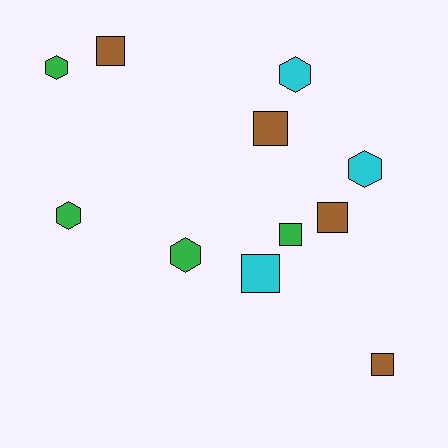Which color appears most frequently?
Green, with 4 objects.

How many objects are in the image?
There are 11 objects.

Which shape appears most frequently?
Square, with 6 objects.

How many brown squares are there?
There are 4 brown squares.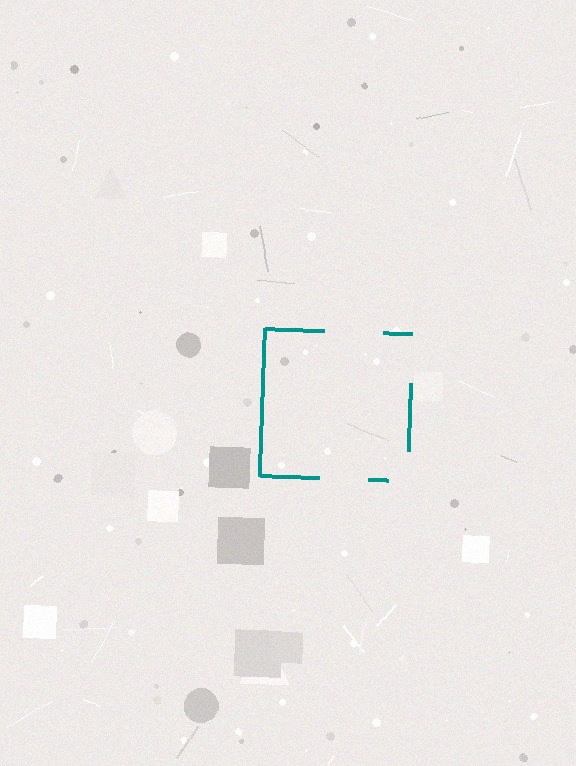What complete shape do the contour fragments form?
The contour fragments form a square.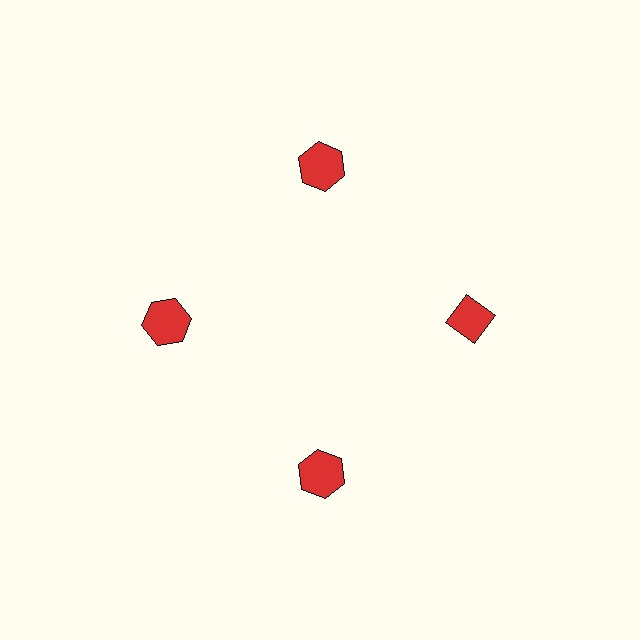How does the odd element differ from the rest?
It has a different shape: diamond instead of hexagon.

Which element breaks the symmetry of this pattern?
The red diamond at roughly the 3 o'clock position breaks the symmetry. All other shapes are red hexagons.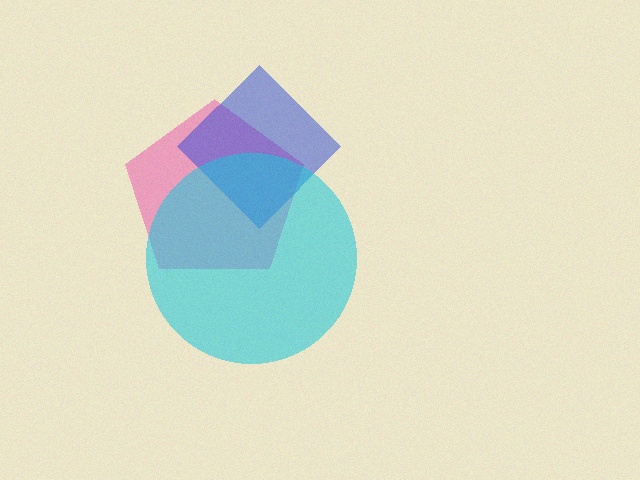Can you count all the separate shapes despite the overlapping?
Yes, there are 3 separate shapes.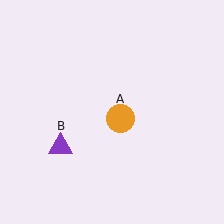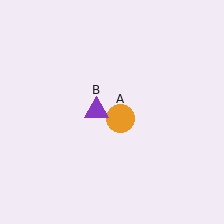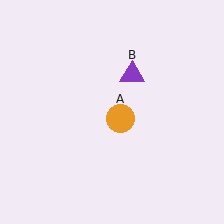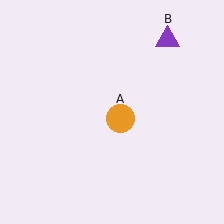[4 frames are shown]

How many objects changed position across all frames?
1 object changed position: purple triangle (object B).